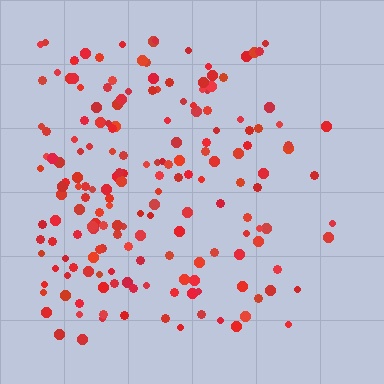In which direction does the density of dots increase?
From right to left, with the left side densest.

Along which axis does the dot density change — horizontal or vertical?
Horizontal.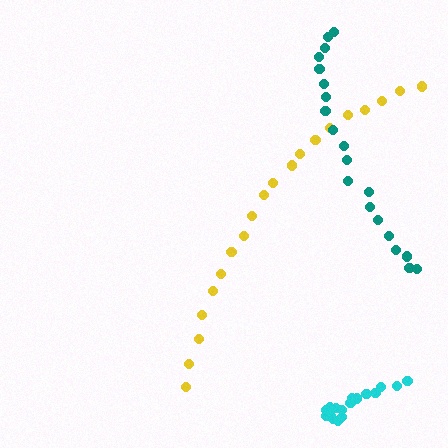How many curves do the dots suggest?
There are 3 distinct paths.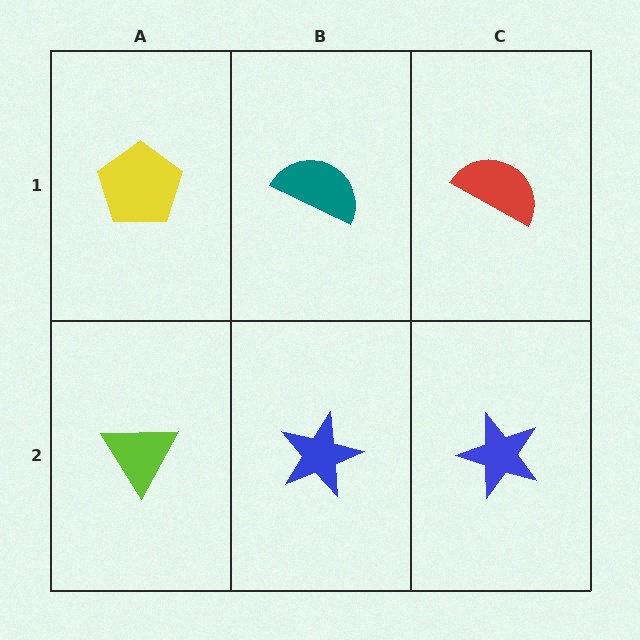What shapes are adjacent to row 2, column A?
A yellow pentagon (row 1, column A), a blue star (row 2, column B).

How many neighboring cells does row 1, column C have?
2.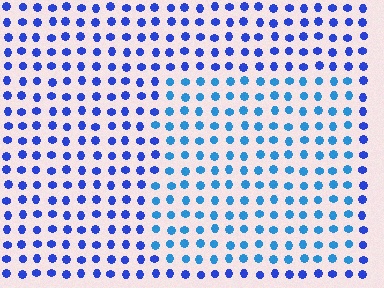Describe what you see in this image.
The image is filled with small blue elements in a uniform arrangement. A rectangle-shaped region is visible where the elements are tinted to a slightly different hue, forming a subtle color boundary.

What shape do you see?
I see a rectangle.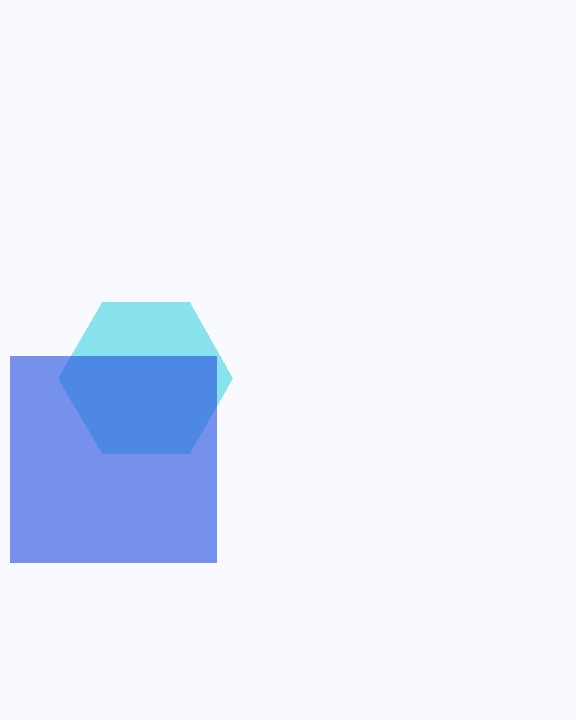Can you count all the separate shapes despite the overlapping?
Yes, there are 2 separate shapes.